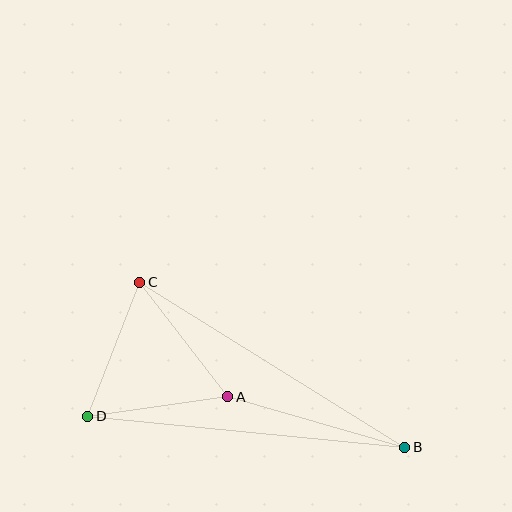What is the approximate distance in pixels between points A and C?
The distance between A and C is approximately 145 pixels.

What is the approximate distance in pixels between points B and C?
The distance between B and C is approximately 312 pixels.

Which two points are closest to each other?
Points A and D are closest to each other.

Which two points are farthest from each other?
Points B and D are farthest from each other.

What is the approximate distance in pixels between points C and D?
The distance between C and D is approximately 144 pixels.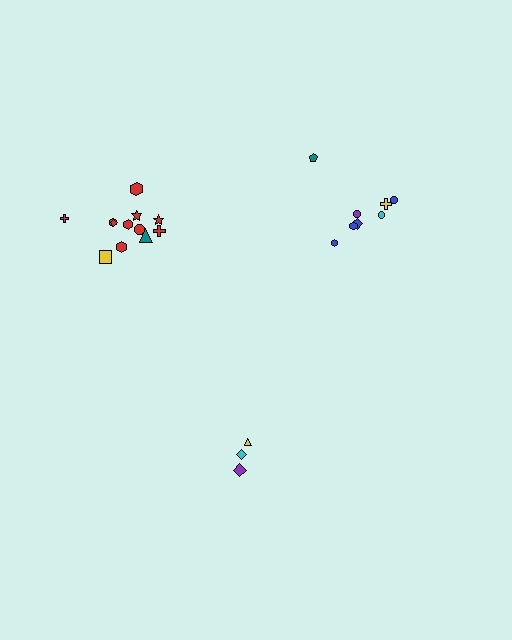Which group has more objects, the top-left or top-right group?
The top-left group.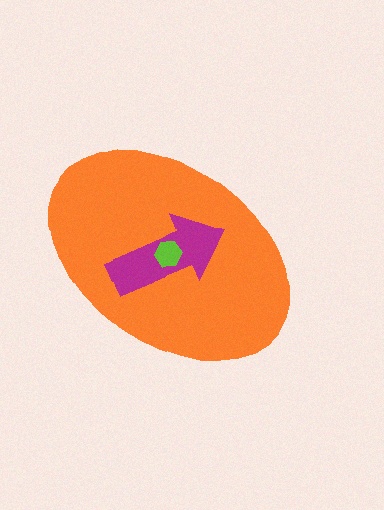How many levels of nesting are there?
3.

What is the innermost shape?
The lime hexagon.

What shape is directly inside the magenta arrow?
The lime hexagon.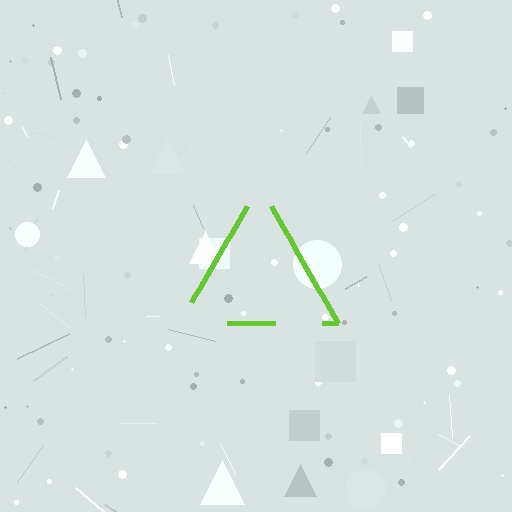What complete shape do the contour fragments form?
The contour fragments form a triangle.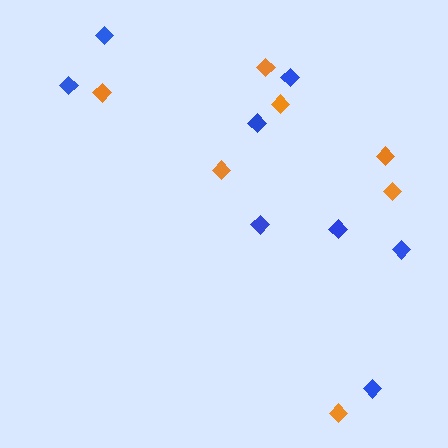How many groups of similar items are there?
There are 2 groups: one group of orange diamonds (7) and one group of blue diamonds (8).